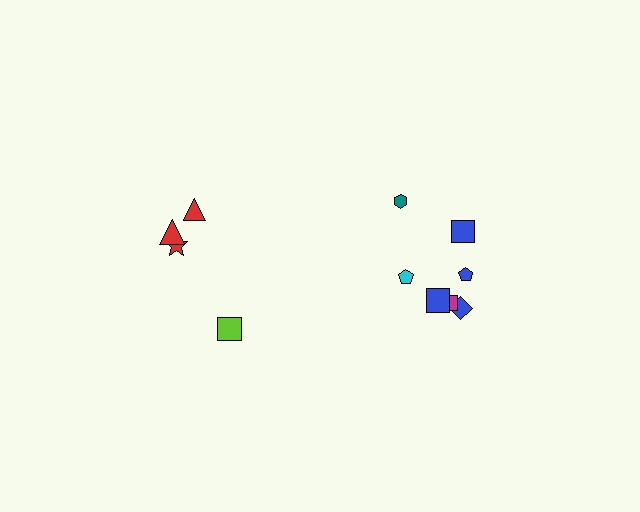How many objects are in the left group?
There are 4 objects.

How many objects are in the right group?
There are 7 objects.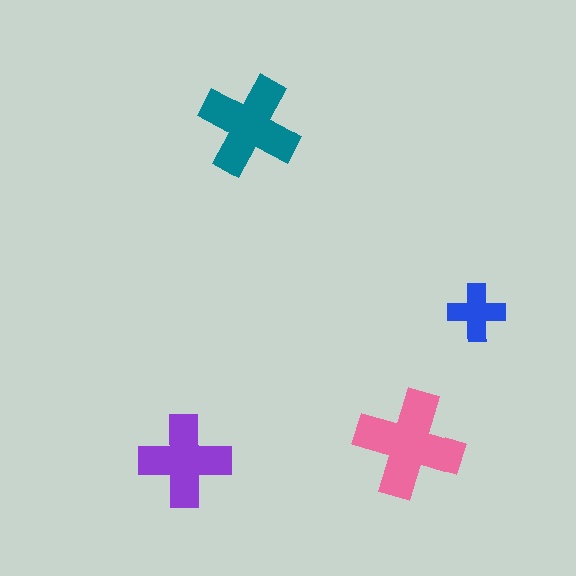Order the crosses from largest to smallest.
the pink one, the teal one, the purple one, the blue one.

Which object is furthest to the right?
The blue cross is rightmost.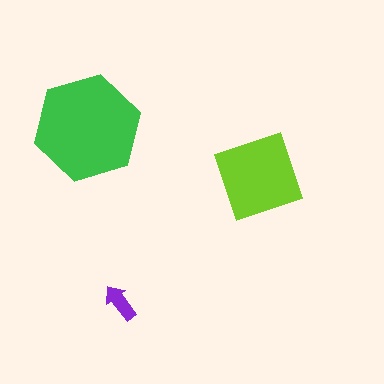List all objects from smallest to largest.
The purple arrow, the lime diamond, the green hexagon.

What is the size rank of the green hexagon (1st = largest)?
1st.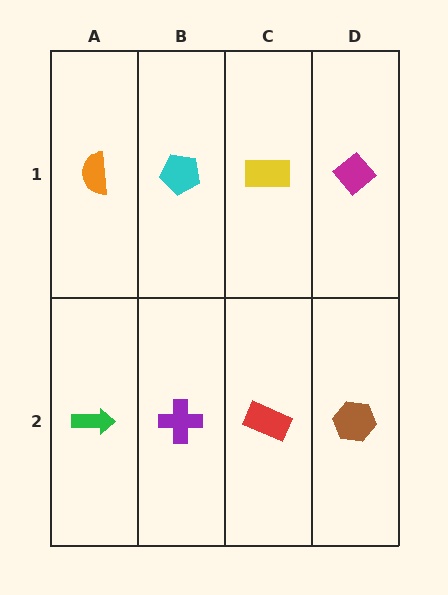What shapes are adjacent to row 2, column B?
A cyan pentagon (row 1, column B), a green arrow (row 2, column A), a red rectangle (row 2, column C).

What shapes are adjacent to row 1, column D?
A brown hexagon (row 2, column D), a yellow rectangle (row 1, column C).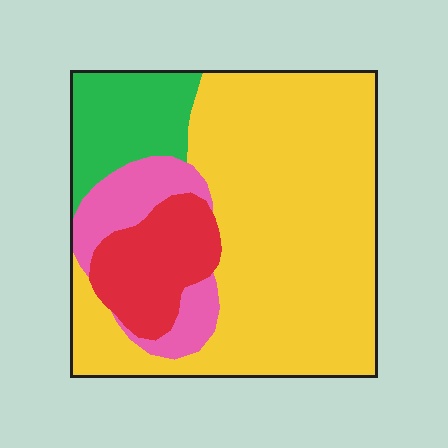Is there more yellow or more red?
Yellow.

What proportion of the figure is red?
Red covers roughly 15% of the figure.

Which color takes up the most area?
Yellow, at roughly 65%.